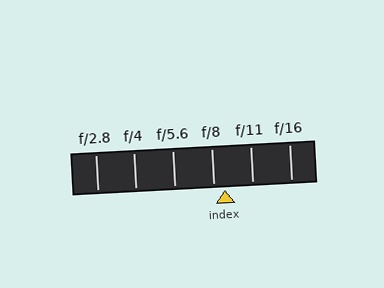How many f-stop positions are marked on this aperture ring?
There are 6 f-stop positions marked.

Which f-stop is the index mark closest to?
The index mark is closest to f/8.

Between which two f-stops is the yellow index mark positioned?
The index mark is between f/8 and f/11.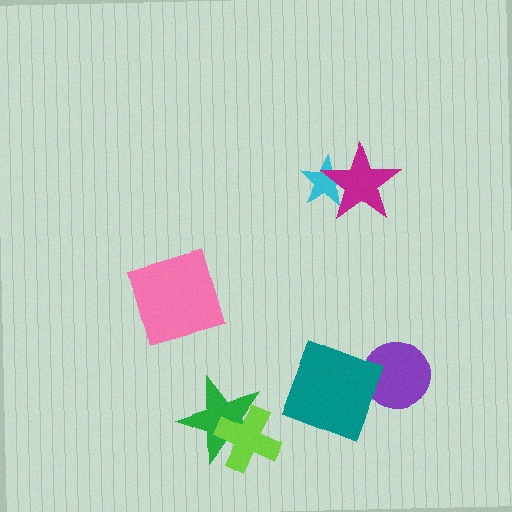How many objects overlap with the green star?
1 object overlaps with the green star.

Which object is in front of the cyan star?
The magenta star is in front of the cyan star.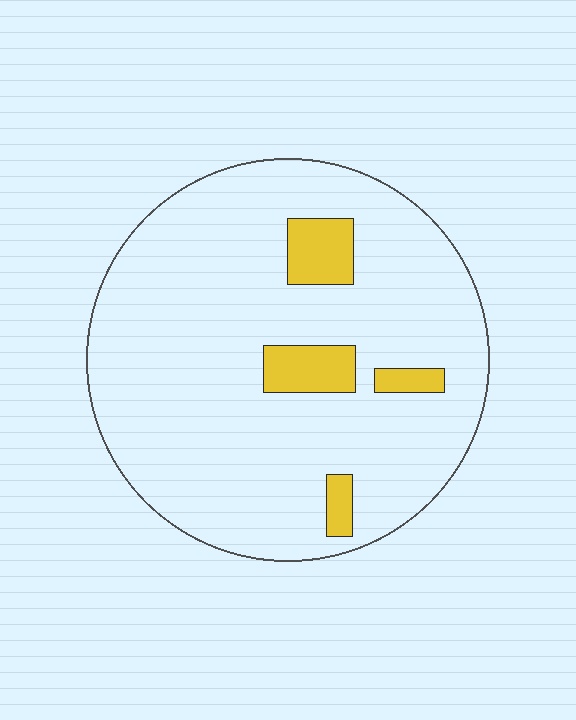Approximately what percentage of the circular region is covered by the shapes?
Approximately 10%.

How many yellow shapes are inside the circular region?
4.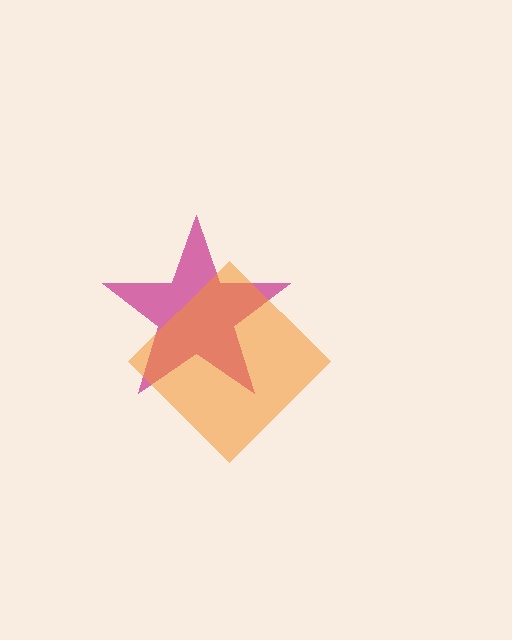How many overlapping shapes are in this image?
There are 2 overlapping shapes in the image.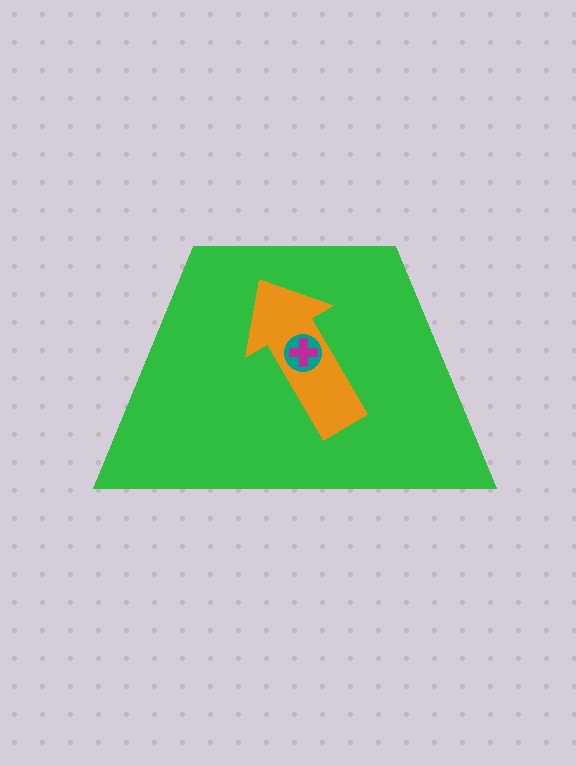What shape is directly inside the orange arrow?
The teal circle.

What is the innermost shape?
The magenta cross.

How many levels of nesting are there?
4.